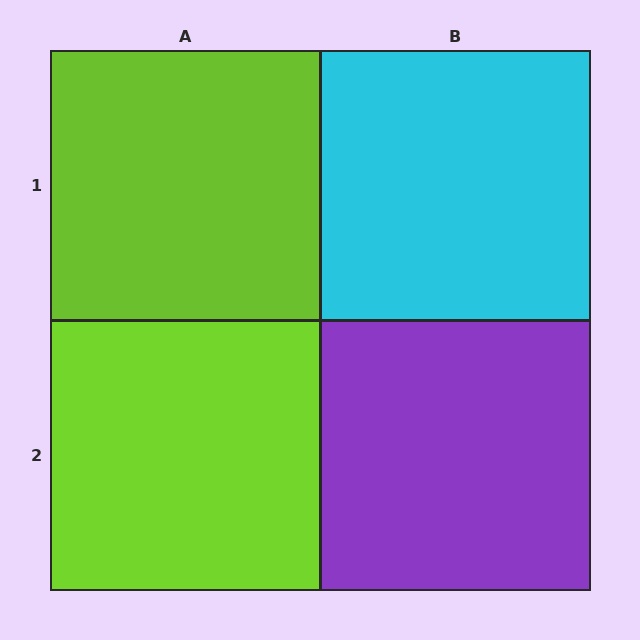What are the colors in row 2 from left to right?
Lime, purple.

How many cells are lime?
2 cells are lime.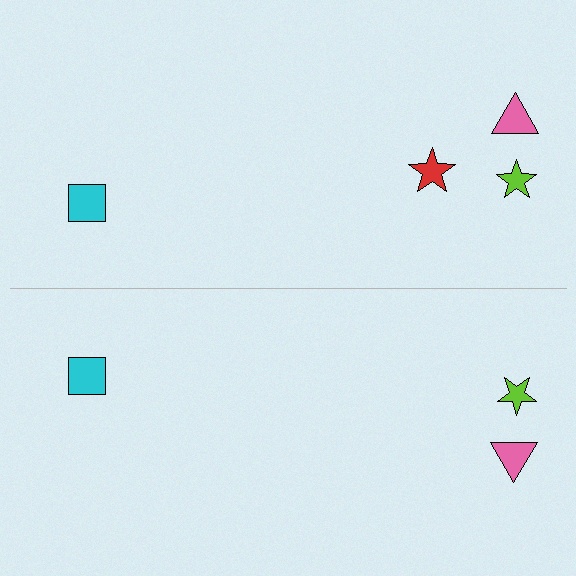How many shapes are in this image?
There are 7 shapes in this image.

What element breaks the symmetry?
A red star is missing from the bottom side.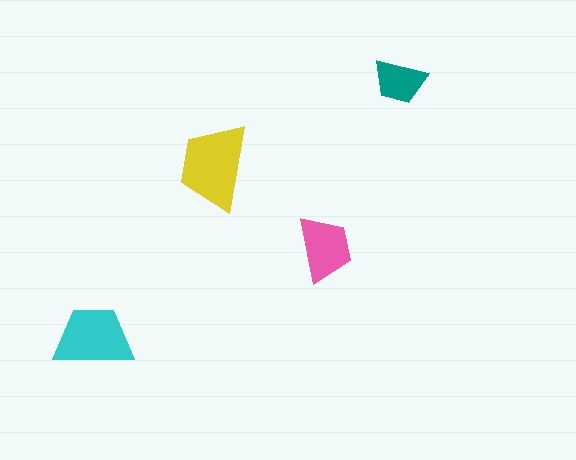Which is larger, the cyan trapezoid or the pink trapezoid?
The cyan one.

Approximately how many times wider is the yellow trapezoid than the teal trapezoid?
About 1.5 times wider.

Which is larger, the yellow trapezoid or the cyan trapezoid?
The yellow one.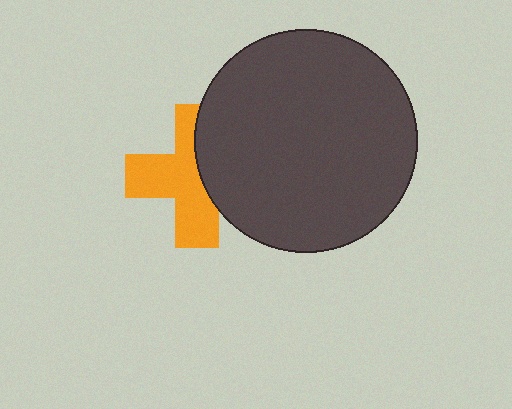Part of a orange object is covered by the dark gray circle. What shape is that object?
It is a cross.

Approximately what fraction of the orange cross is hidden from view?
Roughly 40% of the orange cross is hidden behind the dark gray circle.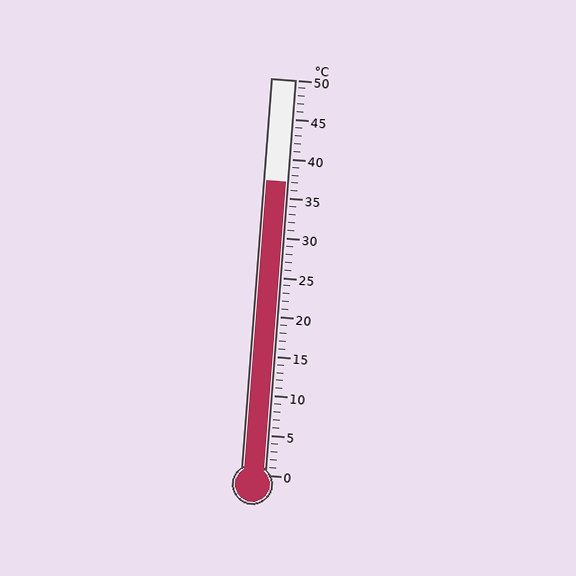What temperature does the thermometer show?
The thermometer shows approximately 37°C.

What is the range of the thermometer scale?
The thermometer scale ranges from 0°C to 50°C.